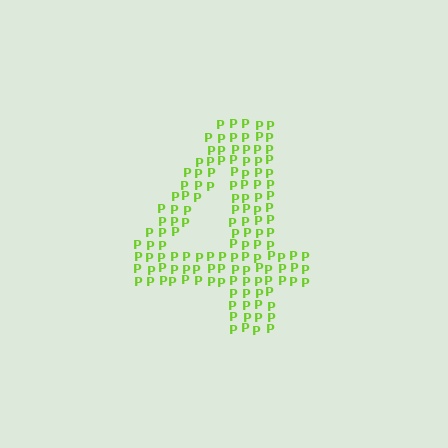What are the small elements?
The small elements are letter P's.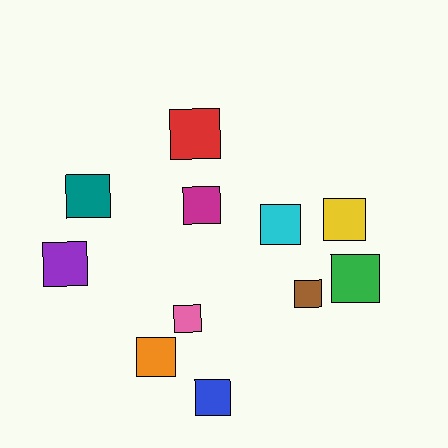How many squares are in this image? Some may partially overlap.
There are 11 squares.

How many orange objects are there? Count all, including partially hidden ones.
There is 1 orange object.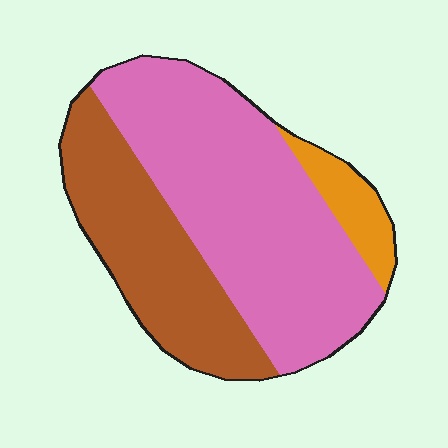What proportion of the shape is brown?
Brown covers roughly 35% of the shape.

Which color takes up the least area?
Orange, at roughly 10%.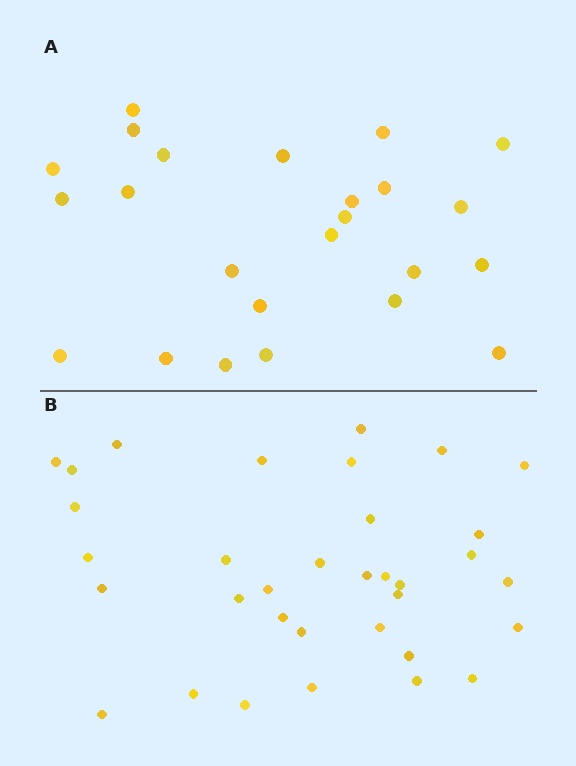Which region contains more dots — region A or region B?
Region B (the bottom region) has more dots.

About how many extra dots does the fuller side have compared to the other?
Region B has roughly 10 or so more dots than region A.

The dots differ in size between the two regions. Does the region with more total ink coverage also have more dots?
No. Region A has more total ink coverage because its dots are larger, but region B actually contains more individual dots. Total area can be misleading — the number of items is what matters here.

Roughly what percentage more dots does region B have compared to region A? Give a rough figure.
About 40% more.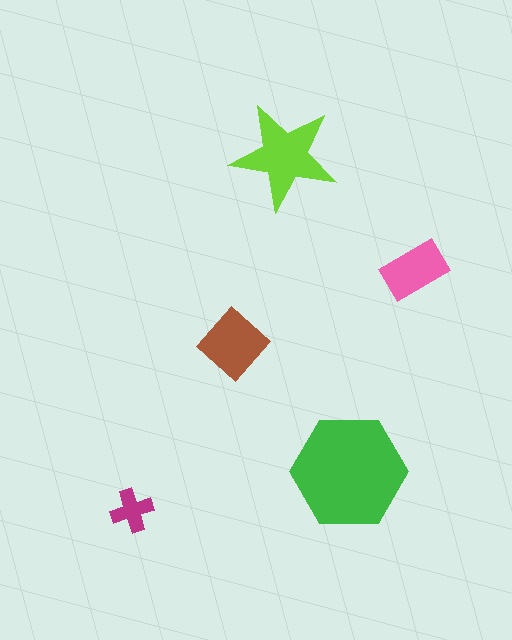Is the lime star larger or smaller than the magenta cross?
Larger.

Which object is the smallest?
The magenta cross.